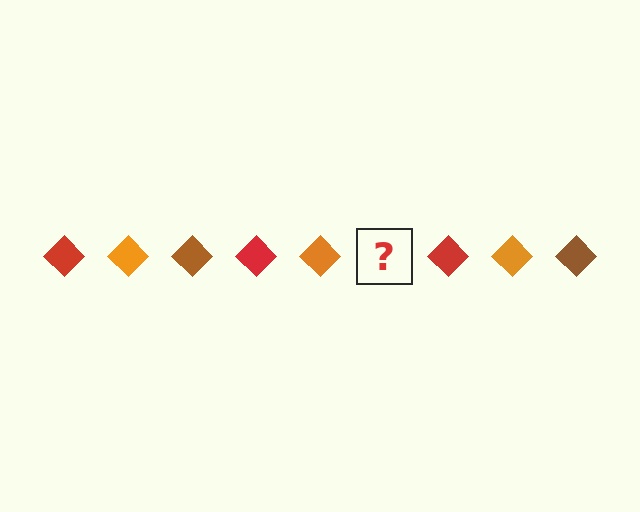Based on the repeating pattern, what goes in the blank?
The blank should be a brown diamond.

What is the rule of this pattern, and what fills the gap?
The rule is that the pattern cycles through red, orange, brown diamonds. The gap should be filled with a brown diamond.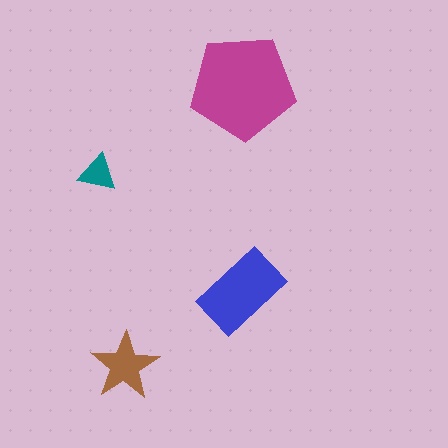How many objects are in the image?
There are 4 objects in the image.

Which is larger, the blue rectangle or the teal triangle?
The blue rectangle.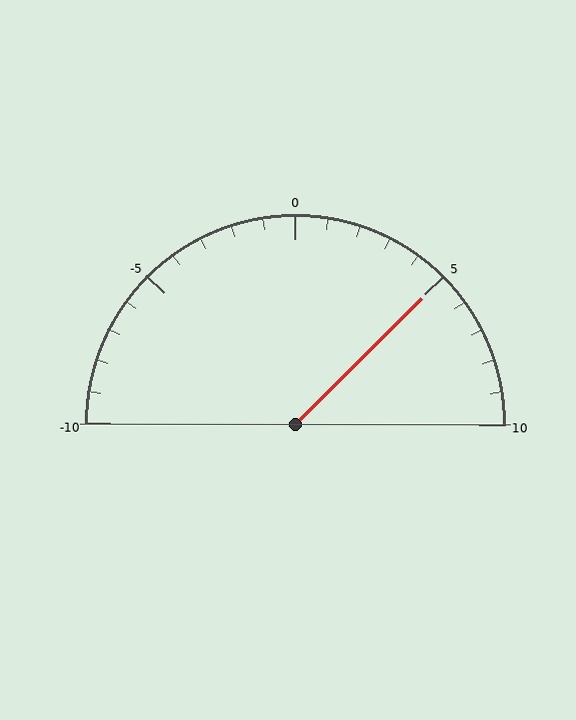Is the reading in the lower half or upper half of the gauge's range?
The reading is in the upper half of the range (-10 to 10).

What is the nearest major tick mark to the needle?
The nearest major tick mark is 5.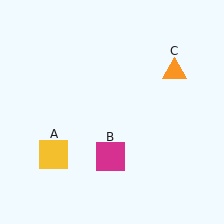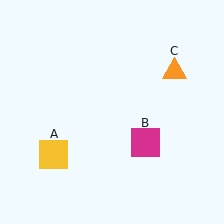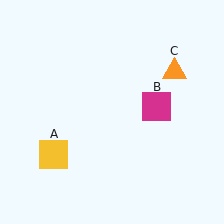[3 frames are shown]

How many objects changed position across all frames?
1 object changed position: magenta square (object B).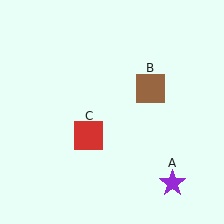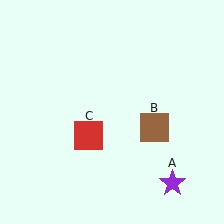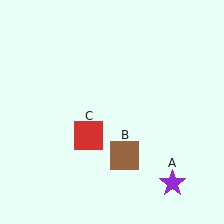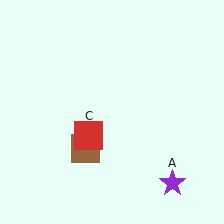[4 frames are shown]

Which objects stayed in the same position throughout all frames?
Purple star (object A) and red square (object C) remained stationary.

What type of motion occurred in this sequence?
The brown square (object B) rotated clockwise around the center of the scene.